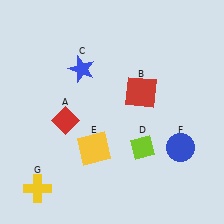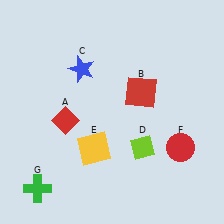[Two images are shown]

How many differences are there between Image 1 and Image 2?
There are 2 differences between the two images.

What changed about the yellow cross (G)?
In Image 1, G is yellow. In Image 2, it changed to green.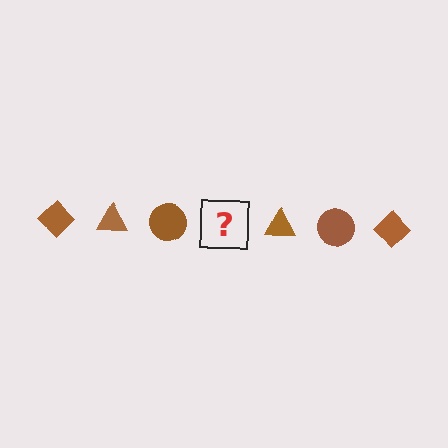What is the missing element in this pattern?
The missing element is a brown diamond.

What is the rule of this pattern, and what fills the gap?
The rule is that the pattern cycles through diamond, triangle, circle shapes in brown. The gap should be filled with a brown diamond.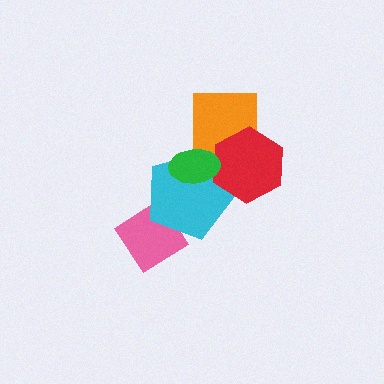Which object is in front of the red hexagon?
The green ellipse is in front of the red hexagon.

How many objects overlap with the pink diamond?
1 object overlaps with the pink diamond.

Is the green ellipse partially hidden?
No, no other shape covers it.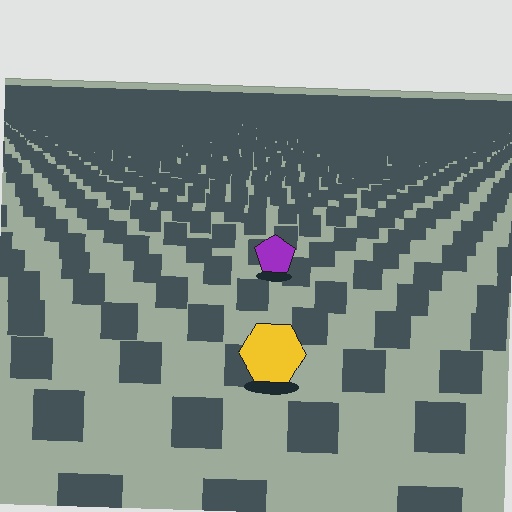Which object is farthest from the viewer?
The purple pentagon is farthest from the viewer. It appears smaller and the ground texture around it is denser.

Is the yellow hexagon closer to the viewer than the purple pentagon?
Yes. The yellow hexagon is closer — you can tell from the texture gradient: the ground texture is coarser near it.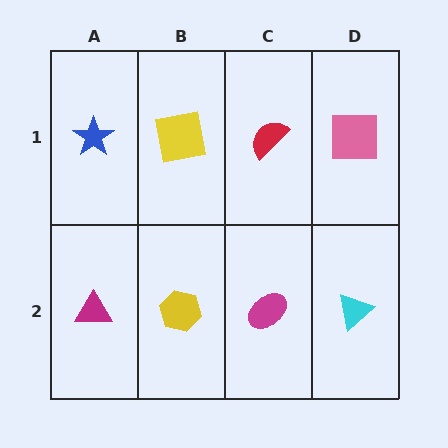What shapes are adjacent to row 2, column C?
A red semicircle (row 1, column C), a yellow hexagon (row 2, column B), a cyan triangle (row 2, column D).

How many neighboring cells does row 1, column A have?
2.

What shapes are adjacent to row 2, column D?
A pink square (row 1, column D), a magenta ellipse (row 2, column C).